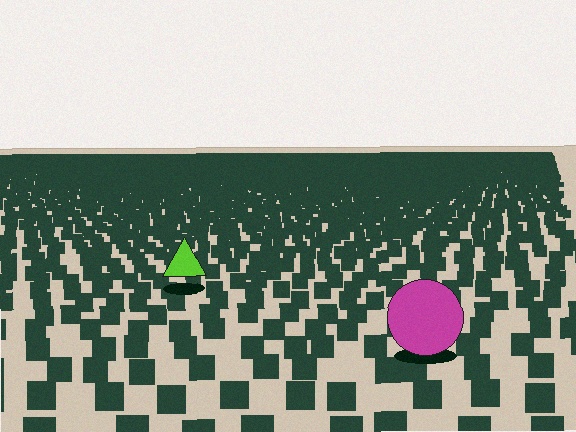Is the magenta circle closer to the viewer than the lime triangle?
Yes. The magenta circle is closer — you can tell from the texture gradient: the ground texture is coarser near it.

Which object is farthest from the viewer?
The lime triangle is farthest from the viewer. It appears smaller and the ground texture around it is denser.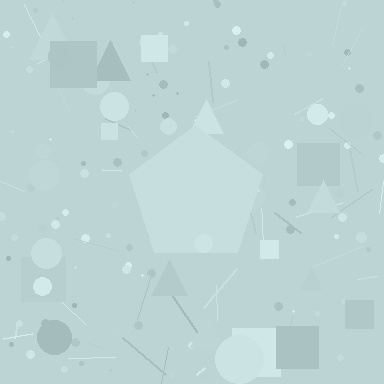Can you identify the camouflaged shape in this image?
The camouflaged shape is a pentagon.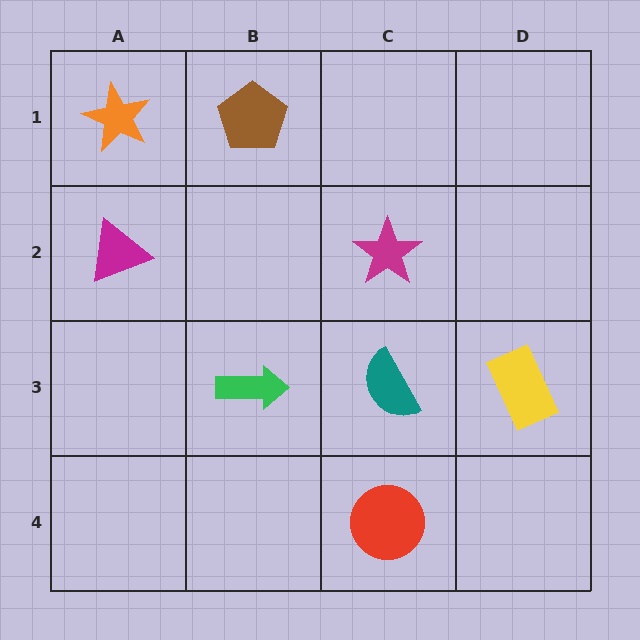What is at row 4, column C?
A red circle.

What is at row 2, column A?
A magenta triangle.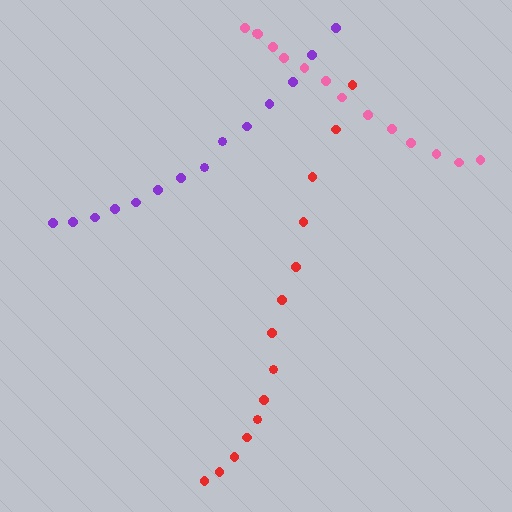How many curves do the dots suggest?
There are 3 distinct paths.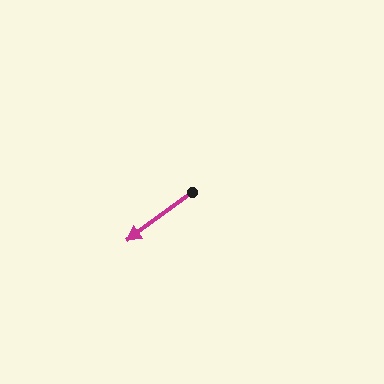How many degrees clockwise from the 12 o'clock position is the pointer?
Approximately 234 degrees.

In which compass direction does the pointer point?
Southwest.